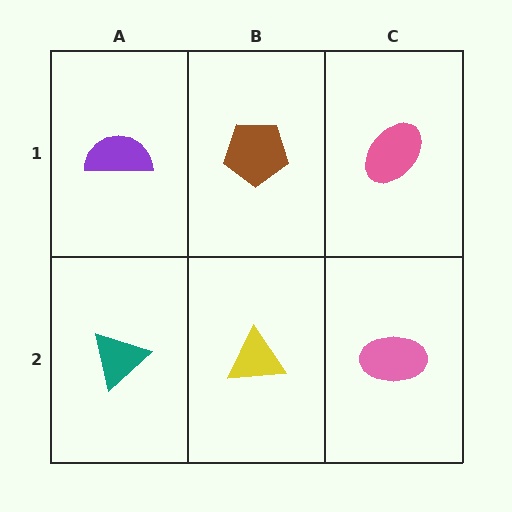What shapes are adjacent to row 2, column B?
A brown pentagon (row 1, column B), a teal triangle (row 2, column A), a pink ellipse (row 2, column C).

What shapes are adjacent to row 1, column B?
A yellow triangle (row 2, column B), a purple semicircle (row 1, column A), a pink ellipse (row 1, column C).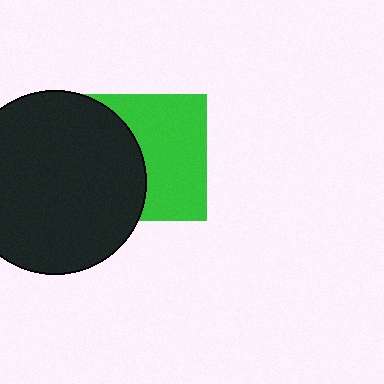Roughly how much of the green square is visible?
About half of it is visible (roughly 57%).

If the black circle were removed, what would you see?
You would see the complete green square.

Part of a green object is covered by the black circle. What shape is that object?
It is a square.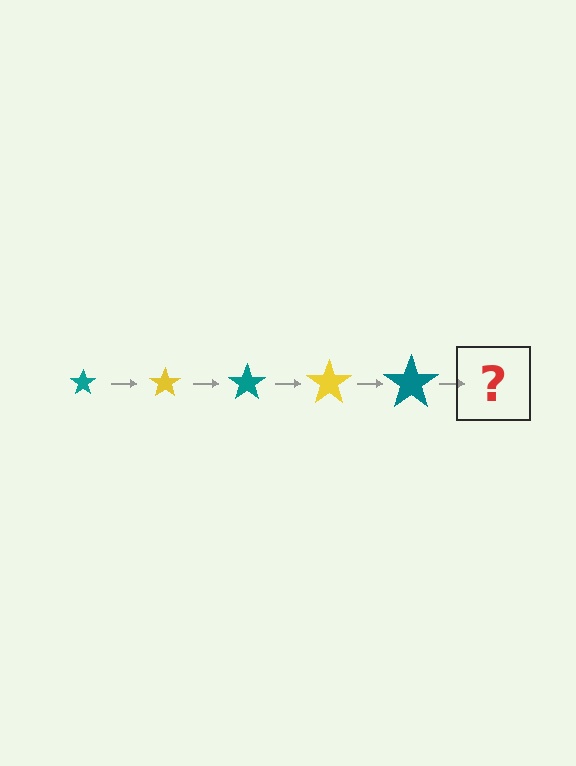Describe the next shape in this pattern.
It should be a yellow star, larger than the previous one.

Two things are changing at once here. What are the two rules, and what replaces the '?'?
The two rules are that the star grows larger each step and the color cycles through teal and yellow. The '?' should be a yellow star, larger than the previous one.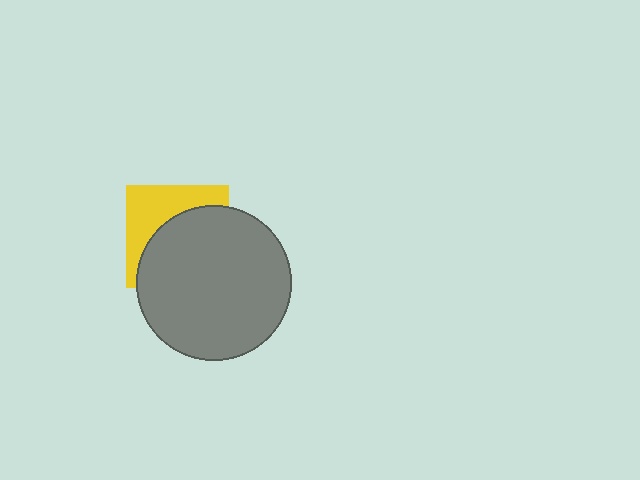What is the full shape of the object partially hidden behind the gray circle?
The partially hidden object is a yellow square.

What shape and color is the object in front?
The object in front is a gray circle.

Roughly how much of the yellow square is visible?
A small part of it is visible (roughly 40%).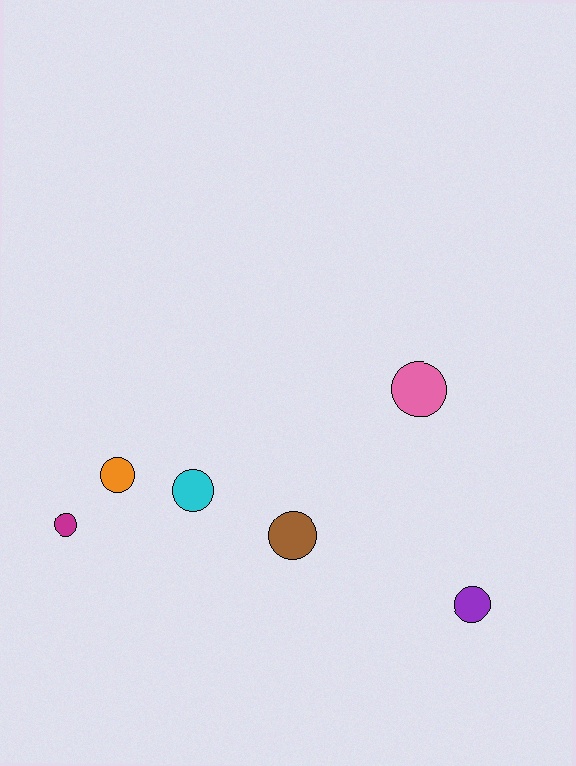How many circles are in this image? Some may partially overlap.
There are 6 circles.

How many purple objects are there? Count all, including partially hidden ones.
There is 1 purple object.